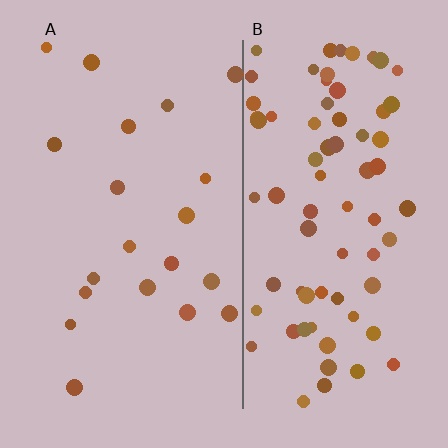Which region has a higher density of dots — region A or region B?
B (the right).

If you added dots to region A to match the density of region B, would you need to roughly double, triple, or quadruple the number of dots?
Approximately quadruple.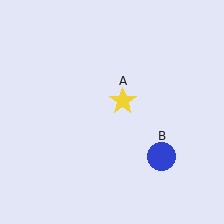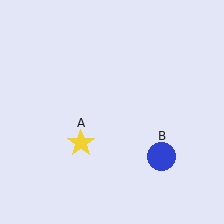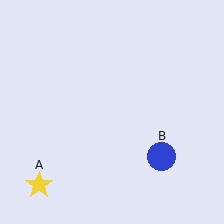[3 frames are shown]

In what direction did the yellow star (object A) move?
The yellow star (object A) moved down and to the left.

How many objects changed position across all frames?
1 object changed position: yellow star (object A).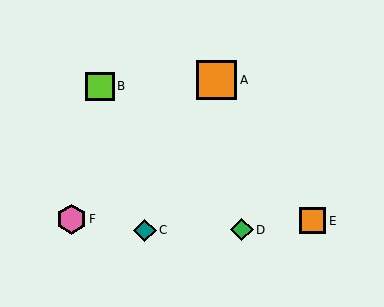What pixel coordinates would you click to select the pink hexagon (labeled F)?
Click at (71, 219) to select the pink hexagon F.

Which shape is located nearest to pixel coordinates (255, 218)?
The green diamond (labeled D) at (242, 230) is nearest to that location.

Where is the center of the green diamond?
The center of the green diamond is at (242, 230).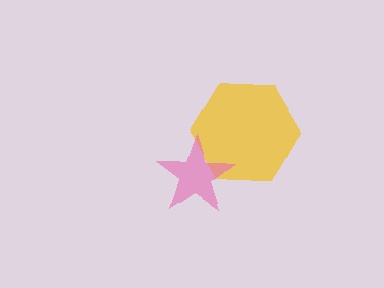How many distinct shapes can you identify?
There are 2 distinct shapes: a yellow hexagon, a pink star.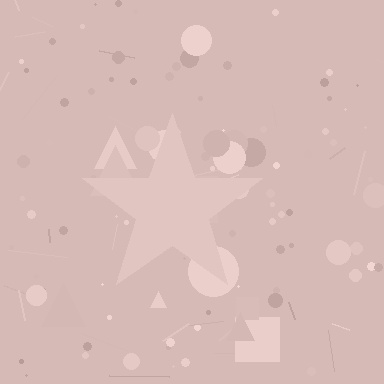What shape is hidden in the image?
A star is hidden in the image.